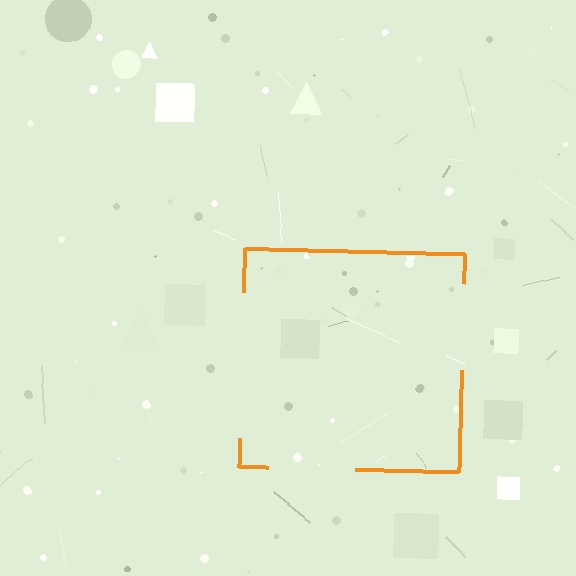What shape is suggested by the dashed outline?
The dashed outline suggests a square.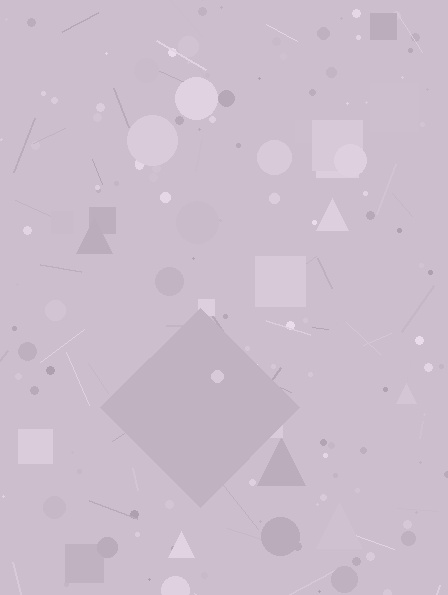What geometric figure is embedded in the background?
A diamond is embedded in the background.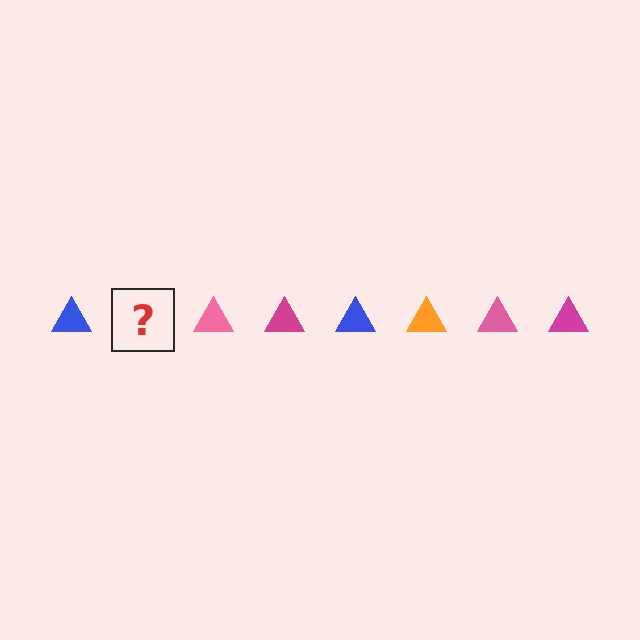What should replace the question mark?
The question mark should be replaced with an orange triangle.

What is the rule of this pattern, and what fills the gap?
The rule is that the pattern cycles through blue, orange, pink, magenta triangles. The gap should be filled with an orange triangle.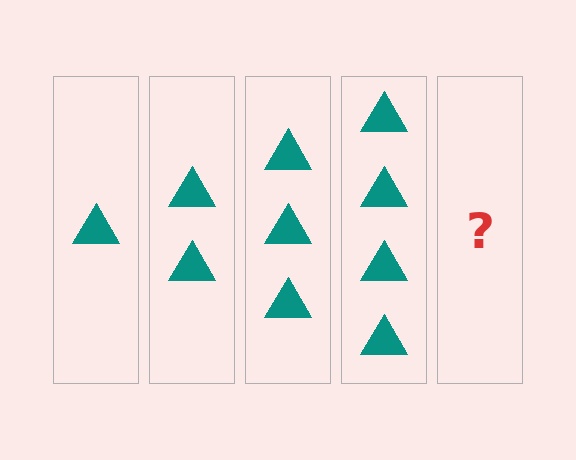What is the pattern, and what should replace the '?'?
The pattern is that each step adds one more triangle. The '?' should be 5 triangles.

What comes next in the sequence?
The next element should be 5 triangles.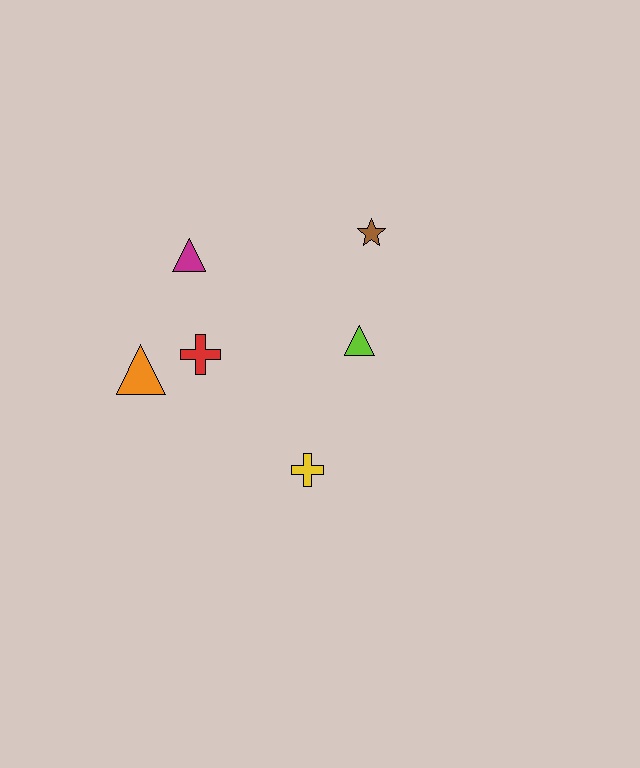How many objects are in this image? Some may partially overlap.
There are 6 objects.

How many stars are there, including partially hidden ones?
There is 1 star.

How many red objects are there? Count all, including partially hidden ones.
There is 1 red object.